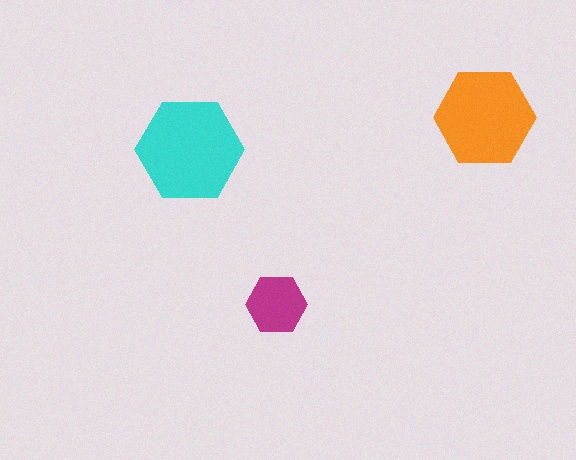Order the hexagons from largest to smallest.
the cyan one, the orange one, the magenta one.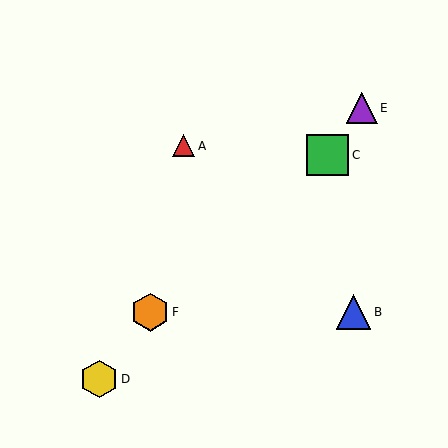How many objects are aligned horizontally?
2 objects (B, F) are aligned horizontally.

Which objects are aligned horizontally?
Objects B, F are aligned horizontally.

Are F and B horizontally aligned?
Yes, both are at y≈312.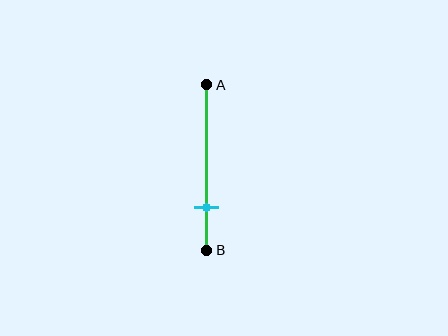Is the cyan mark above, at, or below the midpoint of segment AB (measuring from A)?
The cyan mark is below the midpoint of segment AB.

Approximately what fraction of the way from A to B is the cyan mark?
The cyan mark is approximately 75% of the way from A to B.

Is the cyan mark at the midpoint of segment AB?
No, the mark is at about 75% from A, not at the 50% midpoint.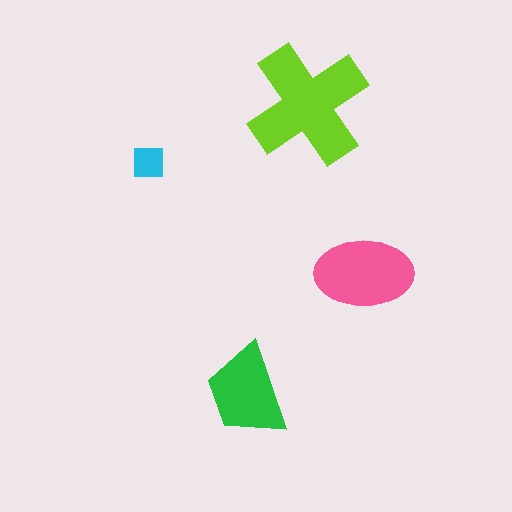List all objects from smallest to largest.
The cyan square, the green trapezoid, the pink ellipse, the lime cross.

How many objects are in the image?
There are 4 objects in the image.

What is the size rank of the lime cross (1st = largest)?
1st.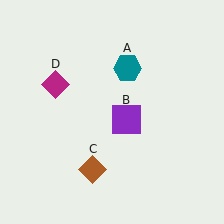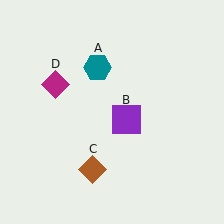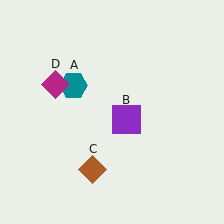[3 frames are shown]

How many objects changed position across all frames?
1 object changed position: teal hexagon (object A).